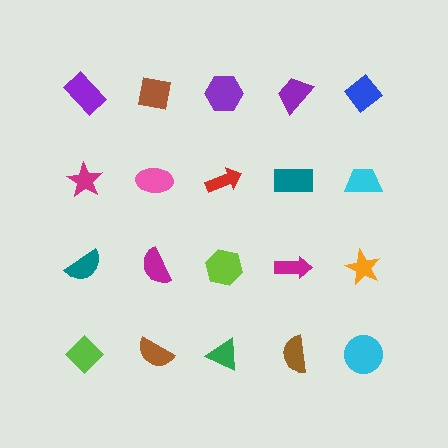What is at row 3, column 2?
A magenta semicircle.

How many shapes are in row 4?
5 shapes.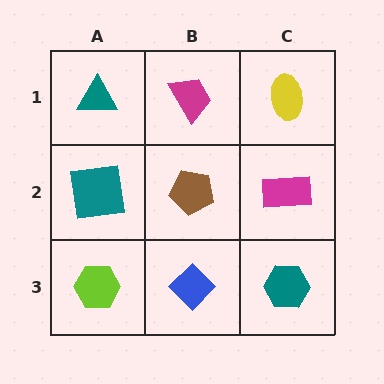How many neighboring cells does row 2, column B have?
4.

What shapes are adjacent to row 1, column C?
A magenta rectangle (row 2, column C), a magenta trapezoid (row 1, column B).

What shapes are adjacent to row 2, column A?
A teal triangle (row 1, column A), a lime hexagon (row 3, column A), a brown pentagon (row 2, column B).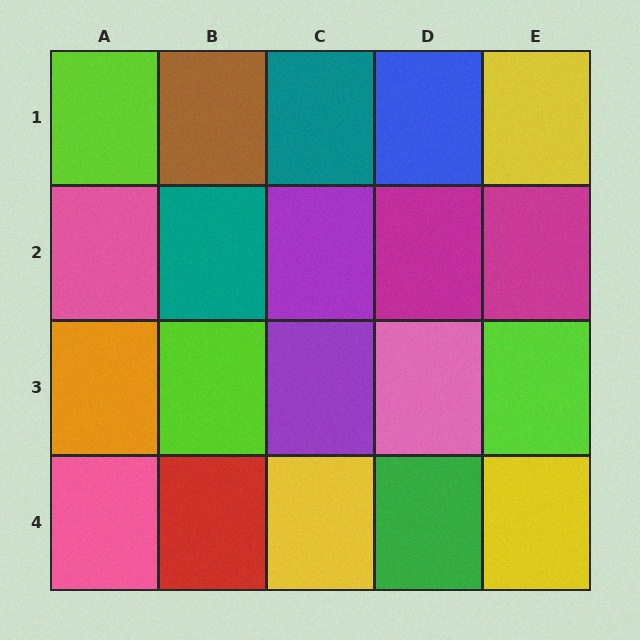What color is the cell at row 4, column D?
Green.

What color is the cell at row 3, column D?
Pink.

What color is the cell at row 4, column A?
Pink.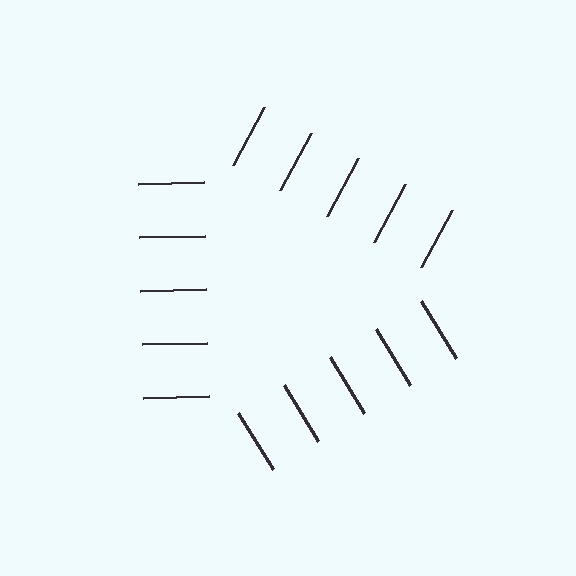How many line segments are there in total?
15 — 5 along each of the 3 edges.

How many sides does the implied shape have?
3 sides — the line-ends trace a triangle.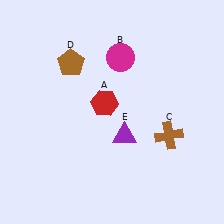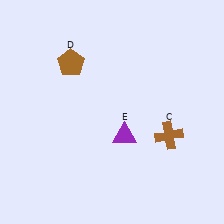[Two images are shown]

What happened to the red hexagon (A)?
The red hexagon (A) was removed in Image 2. It was in the top-left area of Image 1.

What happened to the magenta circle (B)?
The magenta circle (B) was removed in Image 2. It was in the top-right area of Image 1.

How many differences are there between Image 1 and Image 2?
There are 2 differences between the two images.